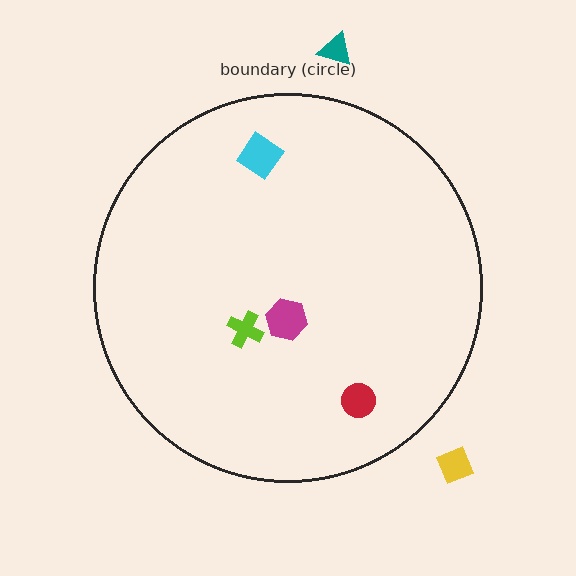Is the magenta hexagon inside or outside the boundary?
Inside.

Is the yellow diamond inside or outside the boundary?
Outside.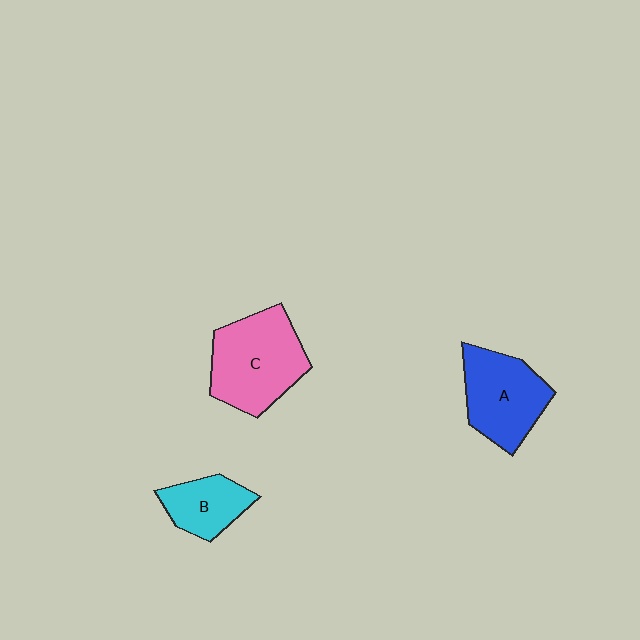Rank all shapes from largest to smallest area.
From largest to smallest: C (pink), A (blue), B (cyan).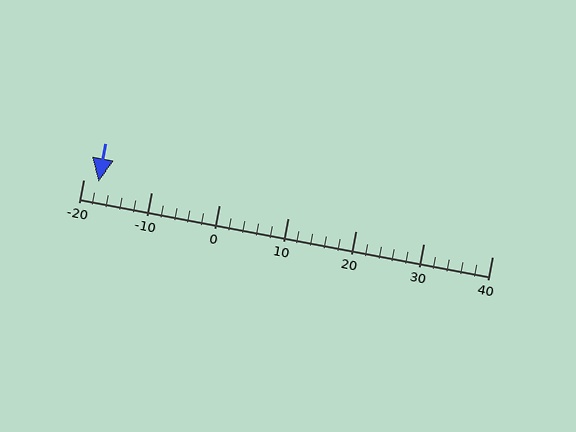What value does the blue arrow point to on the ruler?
The blue arrow points to approximately -18.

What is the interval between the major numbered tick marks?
The major tick marks are spaced 10 units apart.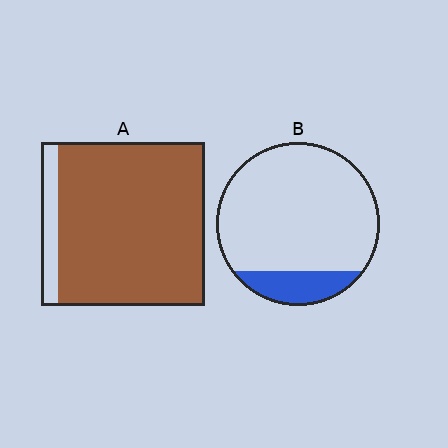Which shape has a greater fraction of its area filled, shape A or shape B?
Shape A.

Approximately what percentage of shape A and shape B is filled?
A is approximately 90% and B is approximately 15%.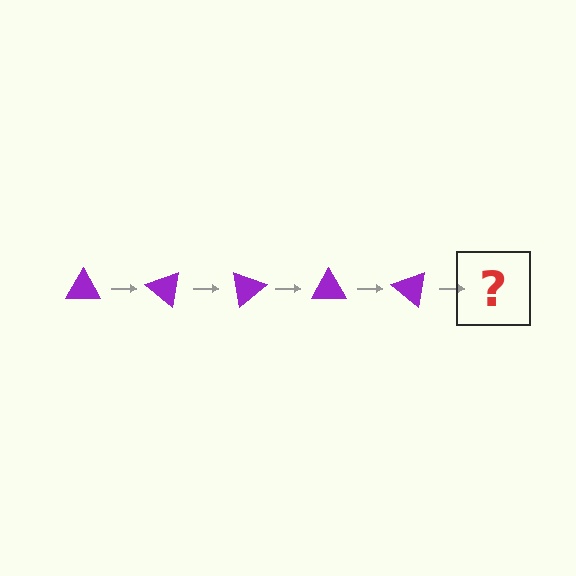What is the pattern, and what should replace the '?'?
The pattern is that the triangle rotates 40 degrees each step. The '?' should be a purple triangle rotated 200 degrees.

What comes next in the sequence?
The next element should be a purple triangle rotated 200 degrees.